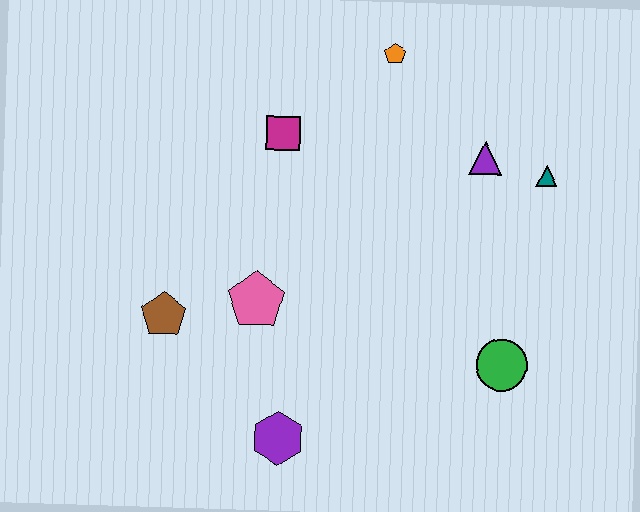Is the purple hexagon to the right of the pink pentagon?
Yes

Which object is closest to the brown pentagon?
The pink pentagon is closest to the brown pentagon.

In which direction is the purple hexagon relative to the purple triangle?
The purple hexagon is below the purple triangle.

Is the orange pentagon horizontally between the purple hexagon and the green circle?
Yes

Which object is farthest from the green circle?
The brown pentagon is farthest from the green circle.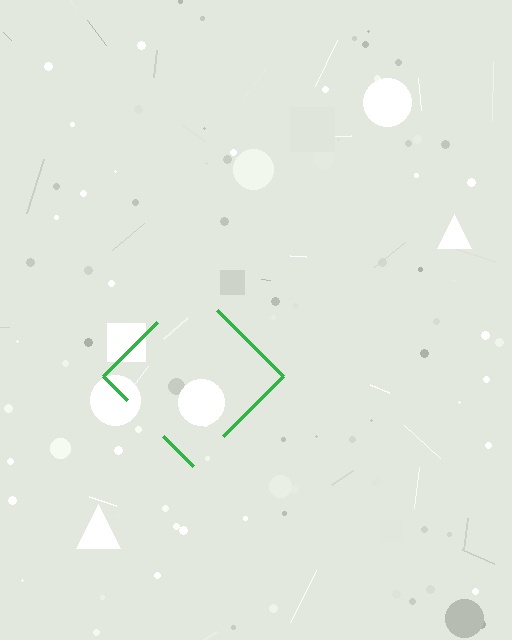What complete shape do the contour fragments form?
The contour fragments form a diamond.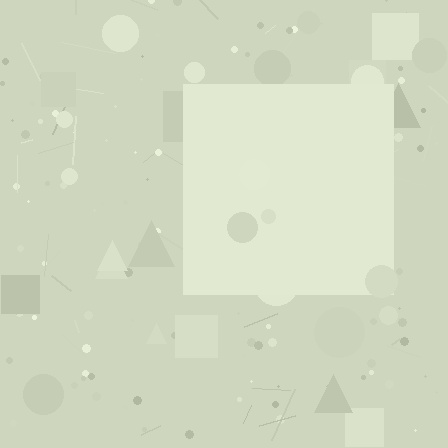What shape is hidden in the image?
A square is hidden in the image.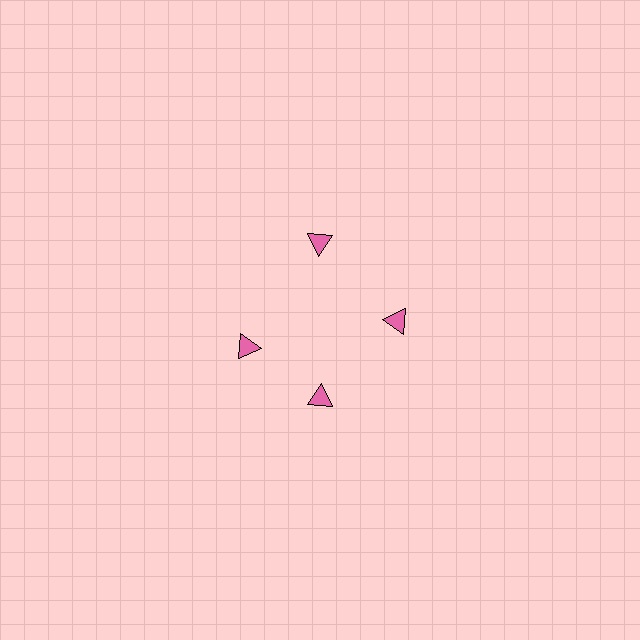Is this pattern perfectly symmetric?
No. The 4 pink triangles are arranged in a ring, but one element near the 9 o'clock position is rotated out of alignment along the ring, breaking the 4-fold rotational symmetry.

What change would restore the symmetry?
The symmetry would be restored by rotating it back into even spacing with its neighbors so that all 4 triangles sit at equal angles and equal distance from the center.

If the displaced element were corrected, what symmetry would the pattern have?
It would have 4-fold rotational symmetry — the pattern would map onto itself every 90 degrees.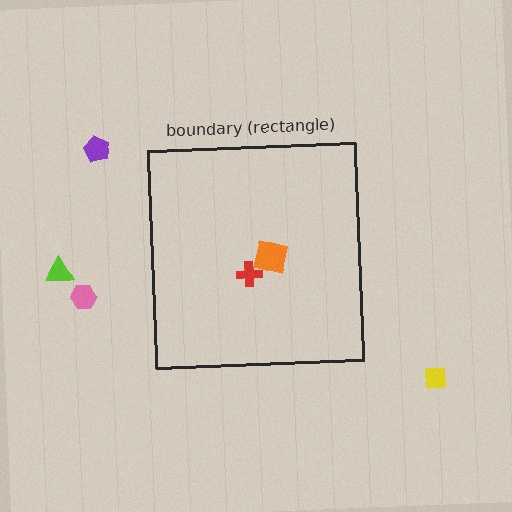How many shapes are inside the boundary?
2 inside, 4 outside.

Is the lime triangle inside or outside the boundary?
Outside.